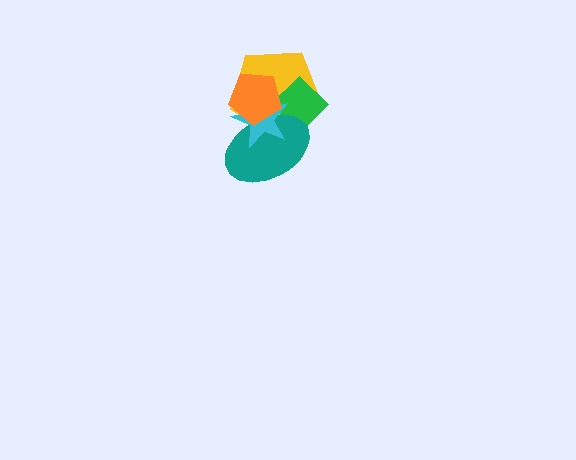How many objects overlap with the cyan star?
4 objects overlap with the cyan star.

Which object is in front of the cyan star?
The orange pentagon is in front of the cyan star.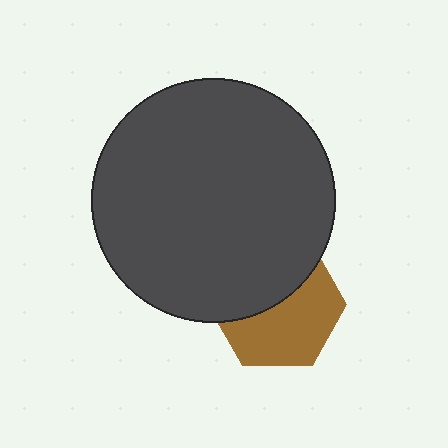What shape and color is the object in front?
The object in front is a dark gray circle.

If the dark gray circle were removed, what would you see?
You would see the complete brown hexagon.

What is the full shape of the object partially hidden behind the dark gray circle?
The partially hidden object is a brown hexagon.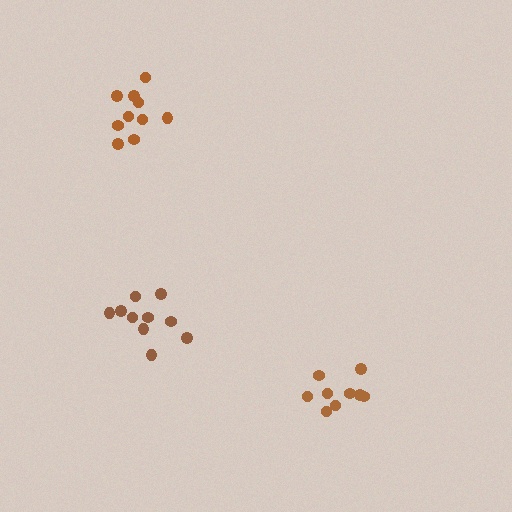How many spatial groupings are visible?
There are 3 spatial groupings.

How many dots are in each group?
Group 1: 10 dots, Group 2: 9 dots, Group 3: 10 dots (29 total).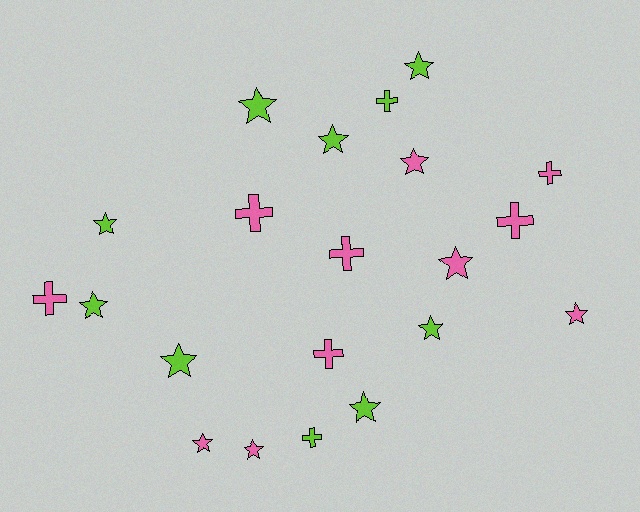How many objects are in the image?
There are 21 objects.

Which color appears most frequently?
Pink, with 11 objects.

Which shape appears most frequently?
Star, with 13 objects.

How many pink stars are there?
There are 5 pink stars.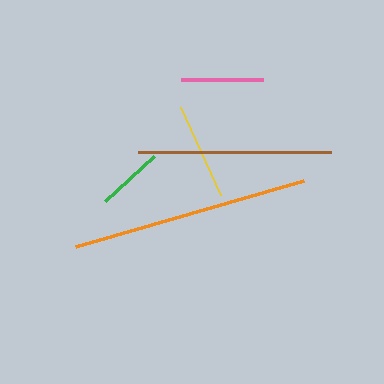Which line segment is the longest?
The orange line is the longest at approximately 236 pixels.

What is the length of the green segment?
The green segment is approximately 67 pixels long.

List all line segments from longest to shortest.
From longest to shortest: orange, brown, yellow, pink, green.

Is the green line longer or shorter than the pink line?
The pink line is longer than the green line.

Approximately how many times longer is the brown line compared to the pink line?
The brown line is approximately 2.3 times the length of the pink line.